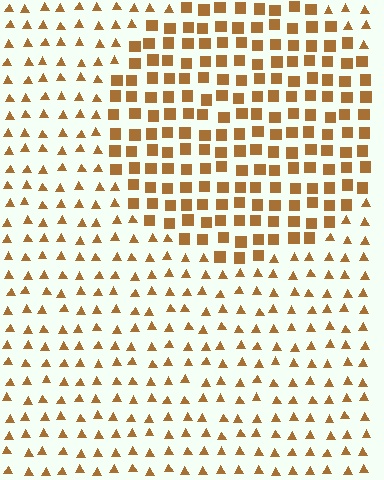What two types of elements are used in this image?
The image uses squares inside the circle region and triangles outside it.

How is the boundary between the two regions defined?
The boundary is defined by a change in element shape: squares inside vs. triangles outside. All elements share the same color and spacing.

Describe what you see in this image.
The image is filled with small brown elements arranged in a uniform grid. A circle-shaped region contains squares, while the surrounding area contains triangles. The boundary is defined purely by the change in element shape.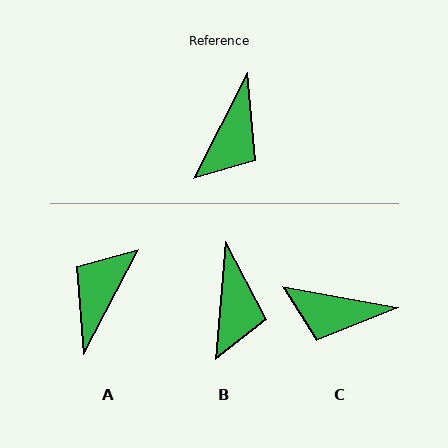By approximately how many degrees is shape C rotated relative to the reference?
Approximately 73 degrees clockwise.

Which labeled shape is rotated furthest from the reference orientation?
A, about 179 degrees away.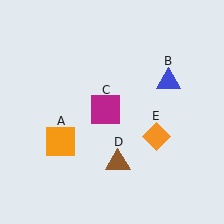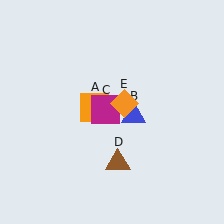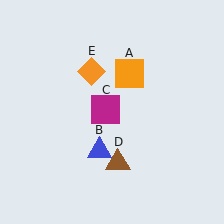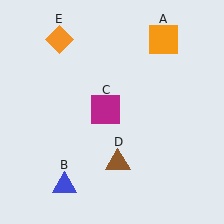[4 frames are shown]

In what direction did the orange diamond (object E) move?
The orange diamond (object E) moved up and to the left.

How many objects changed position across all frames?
3 objects changed position: orange square (object A), blue triangle (object B), orange diamond (object E).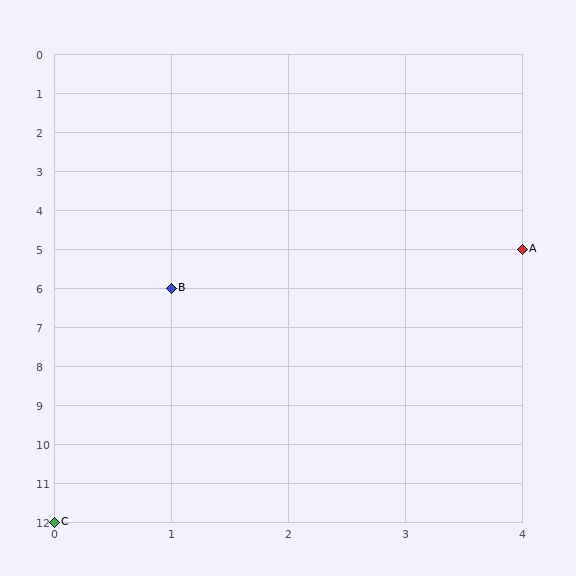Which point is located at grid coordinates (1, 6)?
Point B is at (1, 6).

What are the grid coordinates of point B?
Point B is at grid coordinates (1, 6).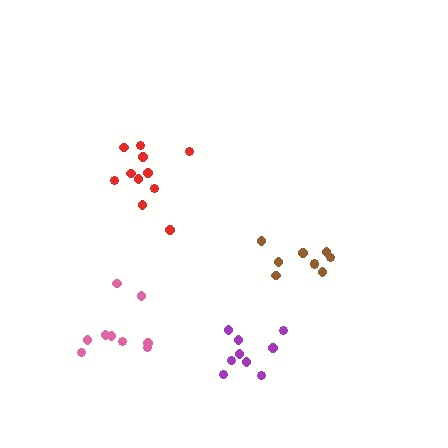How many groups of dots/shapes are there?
There are 4 groups.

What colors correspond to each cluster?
The clusters are colored: purple, red, brown, pink.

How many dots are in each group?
Group 1: 9 dots, Group 2: 11 dots, Group 3: 9 dots, Group 4: 9 dots (38 total).